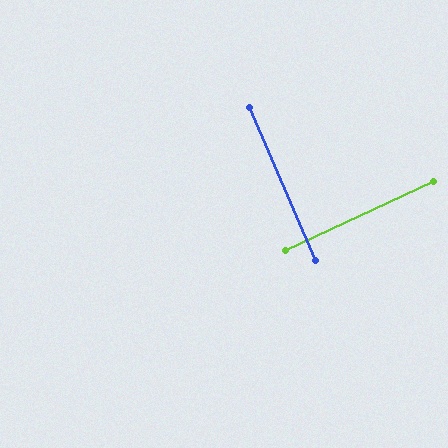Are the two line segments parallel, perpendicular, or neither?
Perpendicular — they meet at approximately 88°.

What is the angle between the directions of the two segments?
Approximately 88 degrees.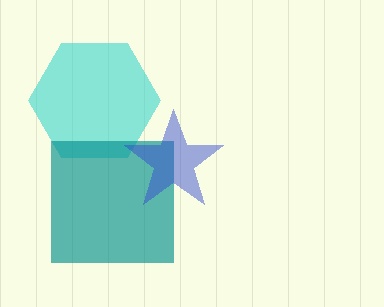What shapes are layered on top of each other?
The layered shapes are: a cyan hexagon, a teal square, a blue star.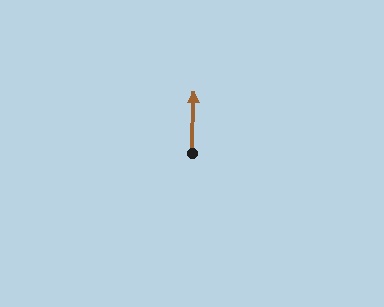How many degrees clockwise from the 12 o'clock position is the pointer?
Approximately 2 degrees.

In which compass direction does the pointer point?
North.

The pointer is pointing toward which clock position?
Roughly 12 o'clock.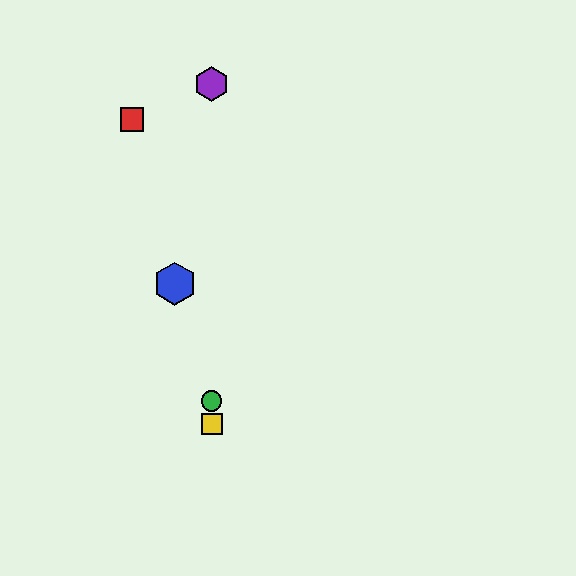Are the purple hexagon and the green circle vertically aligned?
Yes, both are at x≈212.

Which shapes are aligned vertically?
The green circle, the yellow square, the purple hexagon are aligned vertically.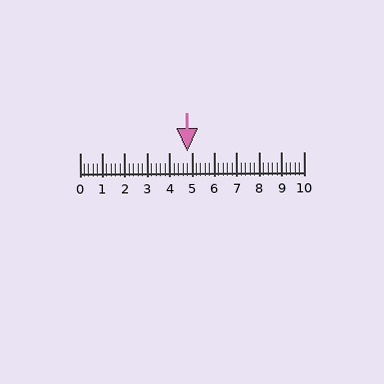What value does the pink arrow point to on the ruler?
The pink arrow points to approximately 4.8.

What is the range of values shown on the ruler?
The ruler shows values from 0 to 10.